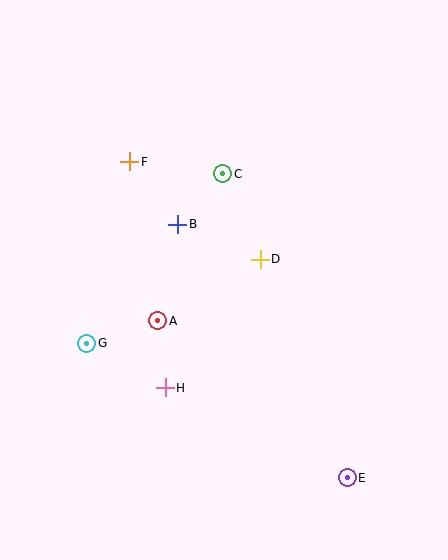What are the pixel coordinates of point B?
Point B is at (178, 224).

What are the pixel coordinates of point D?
Point D is at (260, 259).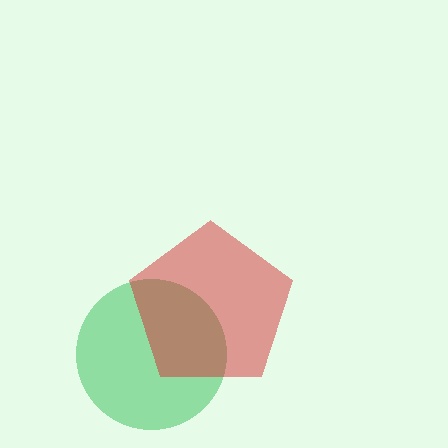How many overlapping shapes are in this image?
There are 2 overlapping shapes in the image.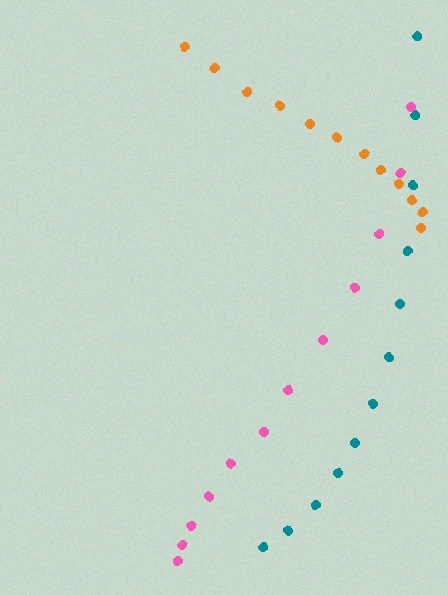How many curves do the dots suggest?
There are 3 distinct paths.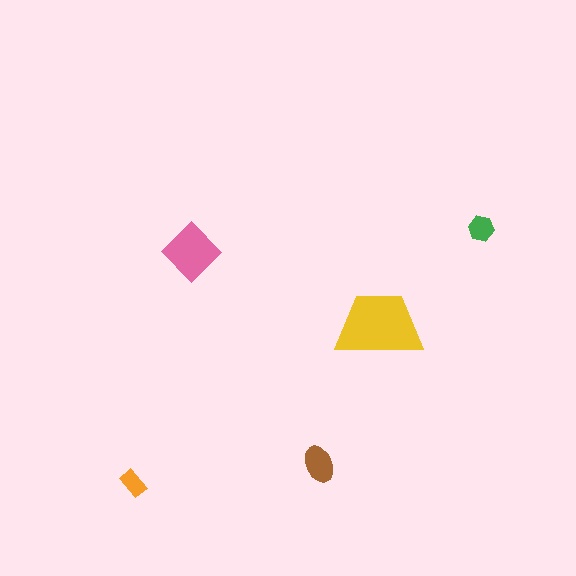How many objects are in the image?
There are 5 objects in the image.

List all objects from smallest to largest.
The orange rectangle, the green hexagon, the brown ellipse, the pink diamond, the yellow trapezoid.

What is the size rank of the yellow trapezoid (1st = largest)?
1st.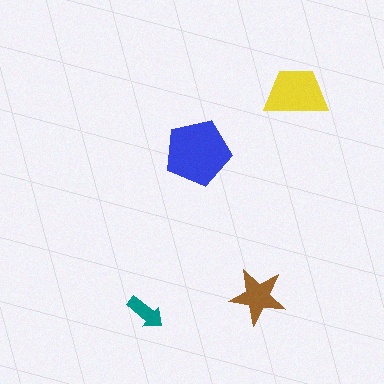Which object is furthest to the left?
The teal arrow is leftmost.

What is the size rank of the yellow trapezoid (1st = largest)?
2nd.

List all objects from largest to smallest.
The blue pentagon, the yellow trapezoid, the brown star, the teal arrow.